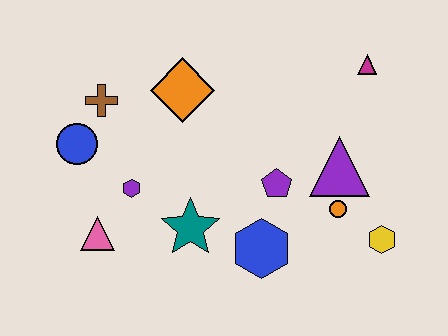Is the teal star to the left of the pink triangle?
No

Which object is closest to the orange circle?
The purple triangle is closest to the orange circle.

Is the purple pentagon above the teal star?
Yes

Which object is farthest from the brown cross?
The yellow hexagon is farthest from the brown cross.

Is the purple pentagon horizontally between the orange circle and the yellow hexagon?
No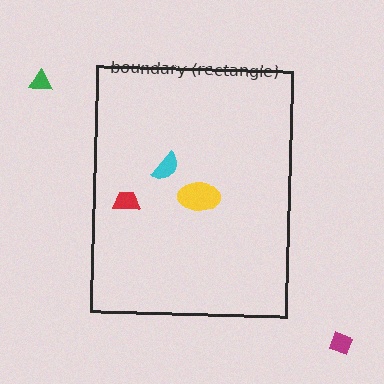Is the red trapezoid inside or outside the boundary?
Inside.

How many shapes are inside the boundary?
3 inside, 2 outside.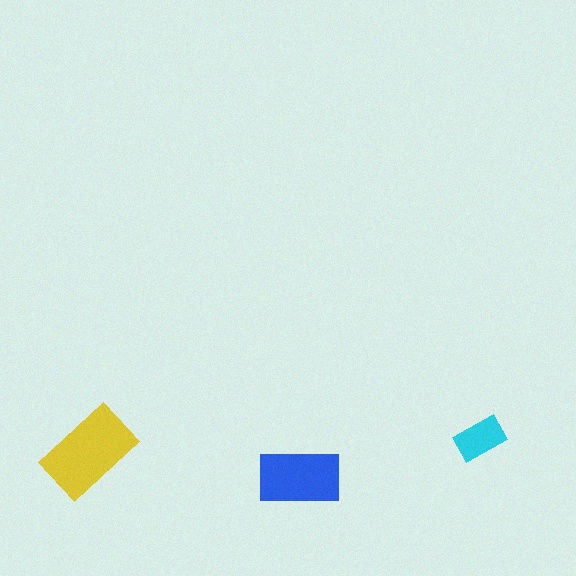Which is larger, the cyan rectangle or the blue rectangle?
The blue one.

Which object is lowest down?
The blue rectangle is bottommost.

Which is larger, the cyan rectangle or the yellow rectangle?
The yellow one.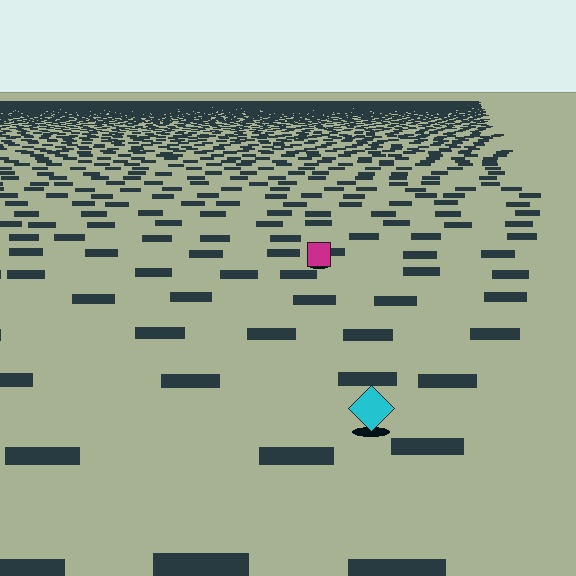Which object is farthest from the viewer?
The magenta square is farthest from the viewer. It appears smaller and the ground texture around it is denser.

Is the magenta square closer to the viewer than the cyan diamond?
No. The cyan diamond is closer — you can tell from the texture gradient: the ground texture is coarser near it.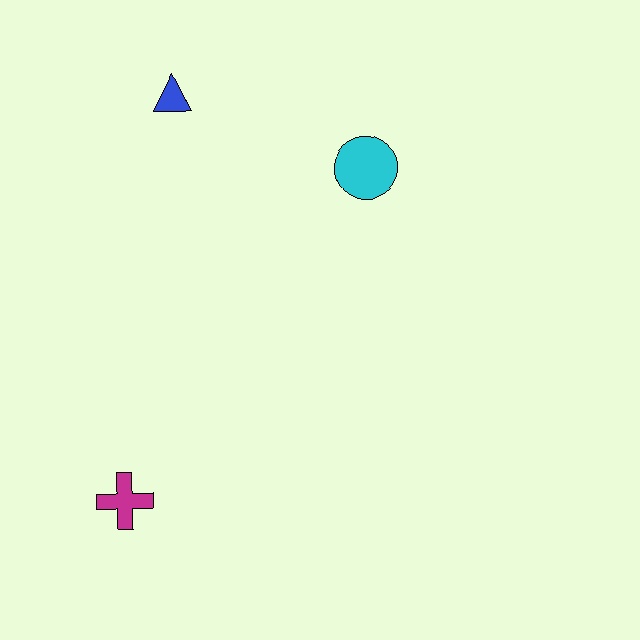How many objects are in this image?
There are 3 objects.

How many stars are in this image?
There are no stars.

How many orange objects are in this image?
There are no orange objects.